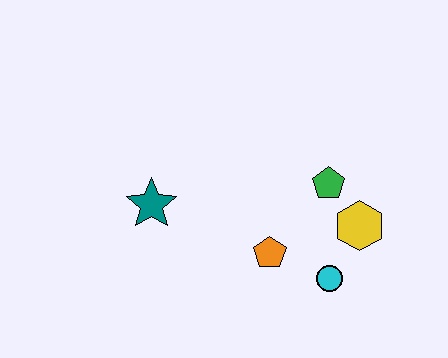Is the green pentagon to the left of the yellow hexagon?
Yes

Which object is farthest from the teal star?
The yellow hexagon is farthest from the teal star.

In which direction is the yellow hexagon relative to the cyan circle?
The yellow hexagon is above the cyan circle.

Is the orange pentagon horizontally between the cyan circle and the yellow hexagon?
No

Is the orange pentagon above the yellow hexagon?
No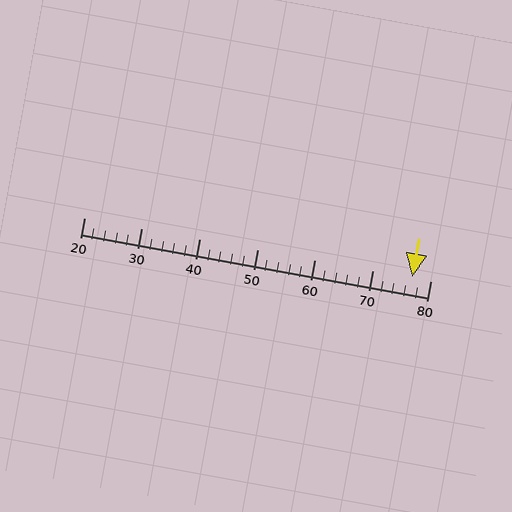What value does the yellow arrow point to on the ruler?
The yellow arrow points to approximately 77.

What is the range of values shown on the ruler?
The ruler shows values from 20 to 80.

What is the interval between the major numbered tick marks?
The major tick marks are spaced 10 units apart.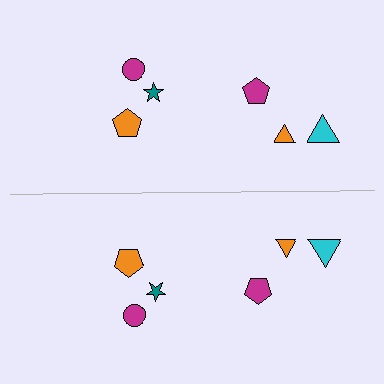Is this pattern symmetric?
Yes, this pattern has bilateral (reflection) symmetry.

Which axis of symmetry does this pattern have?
The pattern has a horizontal axis of symmetry running through the center of the image.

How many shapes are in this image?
There are 12 shapes in this image.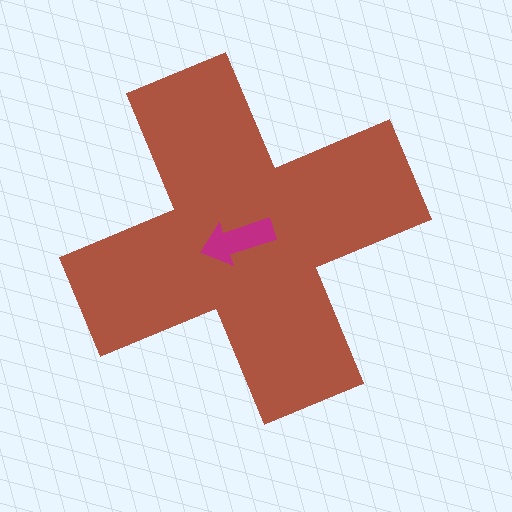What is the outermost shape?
The brown cross.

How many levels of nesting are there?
2.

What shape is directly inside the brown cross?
The magenta arrow.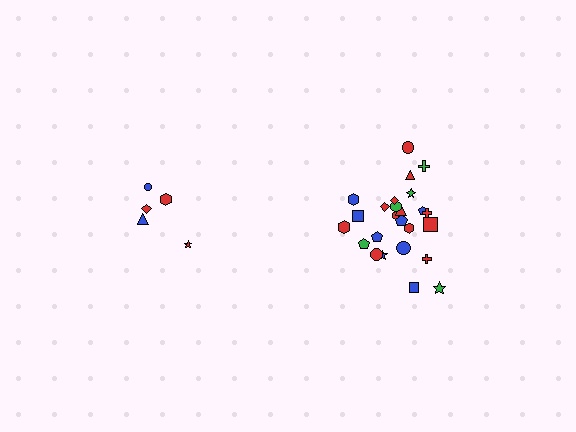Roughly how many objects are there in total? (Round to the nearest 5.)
Roughly 30 objects in total.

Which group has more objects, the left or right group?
The right group.